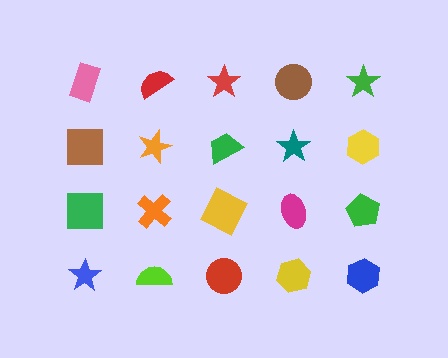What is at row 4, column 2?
A lime semicircle.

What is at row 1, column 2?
A red semicircle.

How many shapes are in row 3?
5 shapes.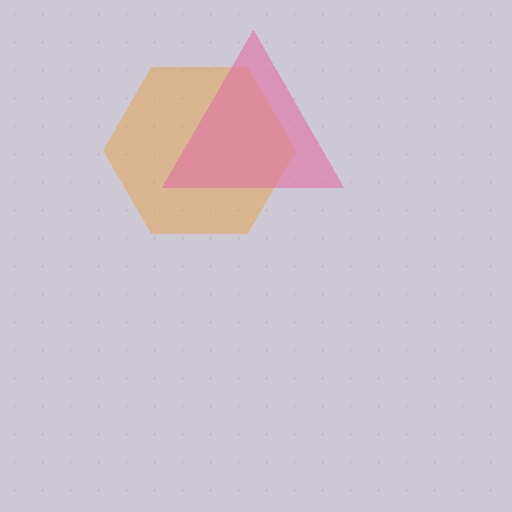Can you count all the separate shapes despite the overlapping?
Yes, there are 2 separate shapes.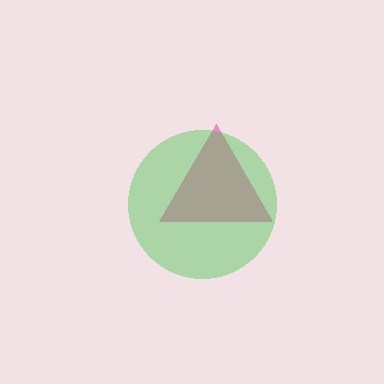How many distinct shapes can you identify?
There are 2 distinct shapes: a pink triangle, a green circle.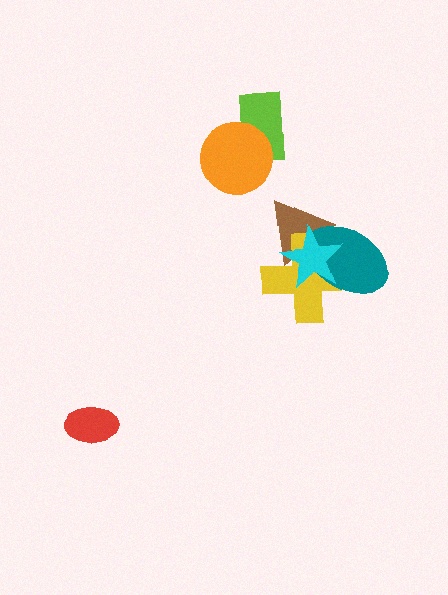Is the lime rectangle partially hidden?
Yes, it is partially covered by another shape.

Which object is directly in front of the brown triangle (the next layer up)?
The yellow cross is directly in front of the brown triangle.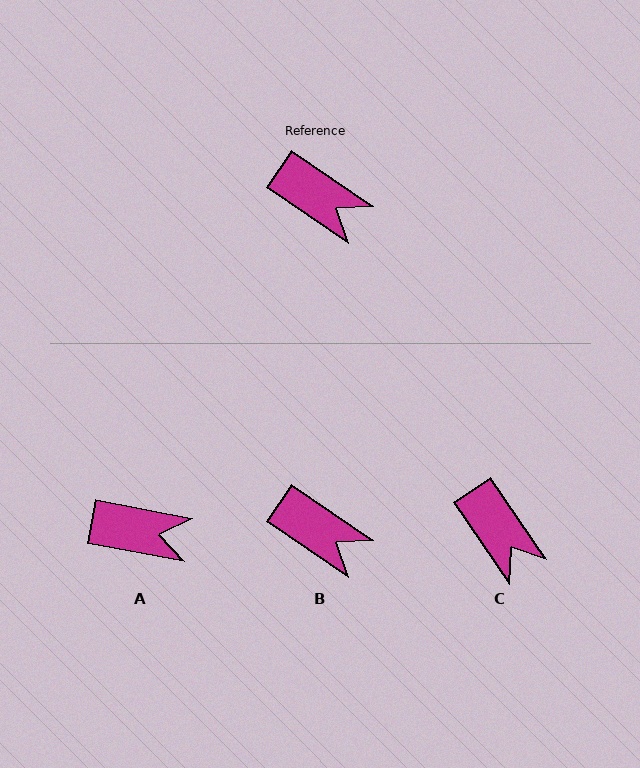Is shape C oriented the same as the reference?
No, it is off by about 22 degrees.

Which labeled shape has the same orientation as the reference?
B.